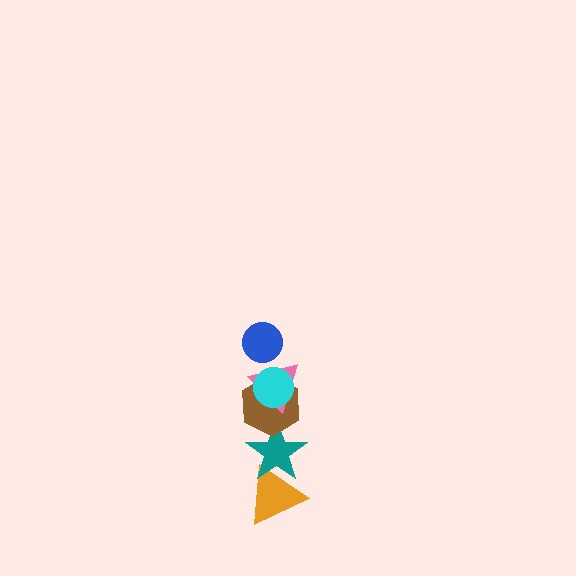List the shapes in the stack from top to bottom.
From top to bottom: the blue circle, the cyan circle, the pink triangle, the brown hexagon, the teal star, the orange triangle.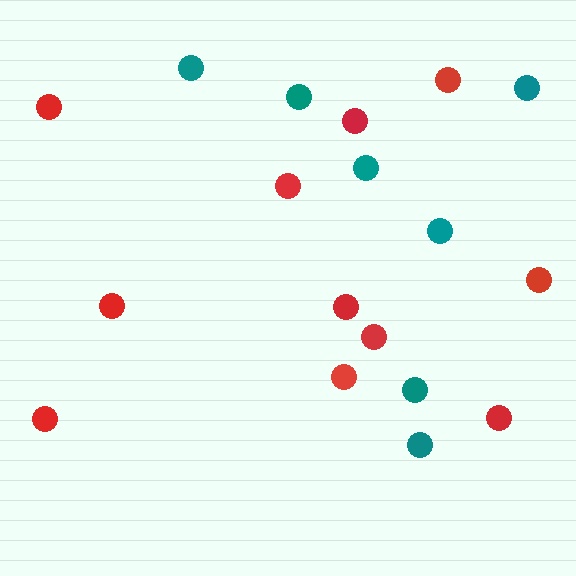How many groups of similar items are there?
There are 2 groups: one group of teal circles (7) and one group of red circles (11).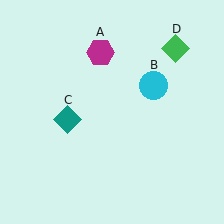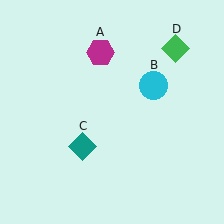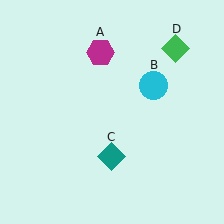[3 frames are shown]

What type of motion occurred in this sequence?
The teal diamond (object C) rotated counterclockwise around the center of the scene.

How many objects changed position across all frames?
1 object changed position: teal diamond (object C).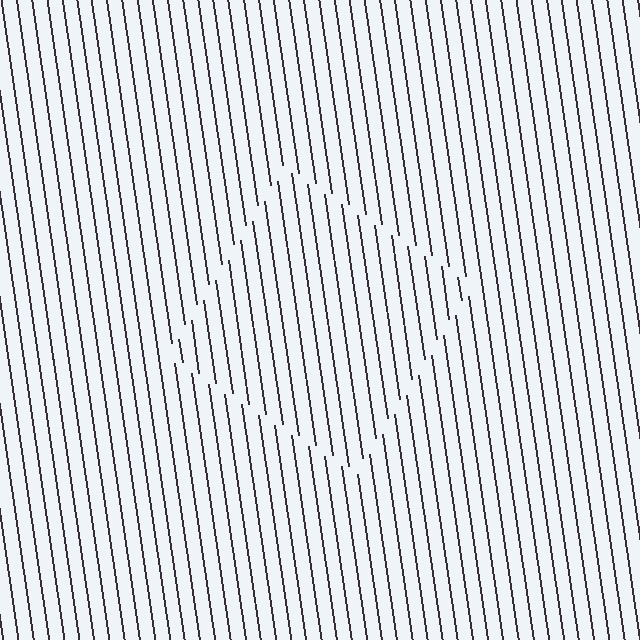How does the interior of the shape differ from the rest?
The interior of the shape contains the same grating, shifted by half a period — the contour is defined by the phase discontinuity where line-ends from the inner and outer gratings abut.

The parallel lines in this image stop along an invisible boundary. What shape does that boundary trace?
An illusory square. The interior of the shape contains the same grating, shifted by half a period — the contour is defined by the phase discontinuity where line-ends from the inner and outer gratings abut.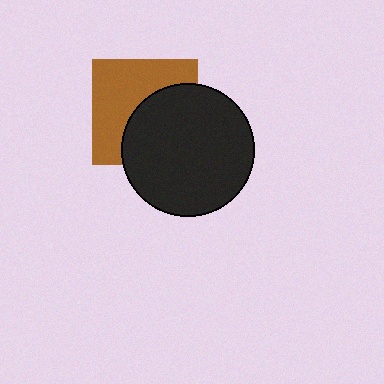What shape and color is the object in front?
The object in front is a black circle.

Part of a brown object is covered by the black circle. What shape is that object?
It is a square.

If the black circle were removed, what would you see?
You would see the complete brown square.